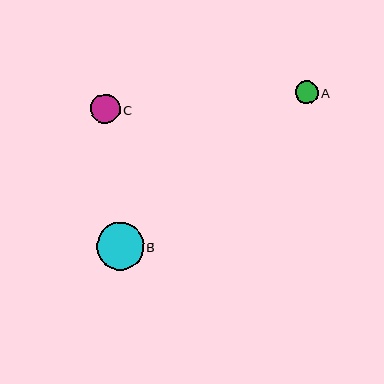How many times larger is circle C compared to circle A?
Circle C is approximately 1.3 times the size of circle A.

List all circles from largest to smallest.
From largest to smallest: B, C, A.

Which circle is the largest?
Circle B is the largest with a size of approximately 47 pixels.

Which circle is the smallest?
Circle A is the smallest with a size of approximately 23 pixels.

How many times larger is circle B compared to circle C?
Circle B is approximately 1.6 times the size of circle C.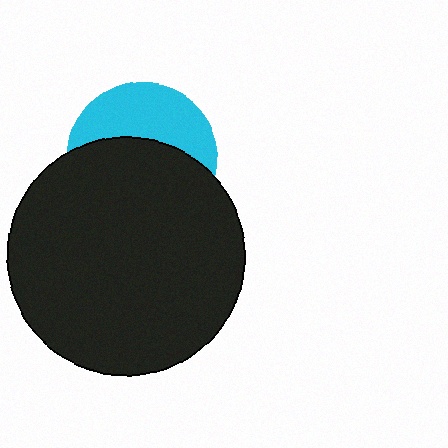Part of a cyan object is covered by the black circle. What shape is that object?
It is a circle.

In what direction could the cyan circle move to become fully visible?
The cyan circle could move up. That would shift it out from behind the black circle entirely.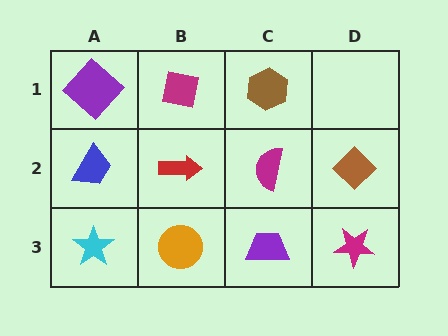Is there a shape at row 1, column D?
No, that cell is empty.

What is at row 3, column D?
A magenta star.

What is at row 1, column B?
A magenta square.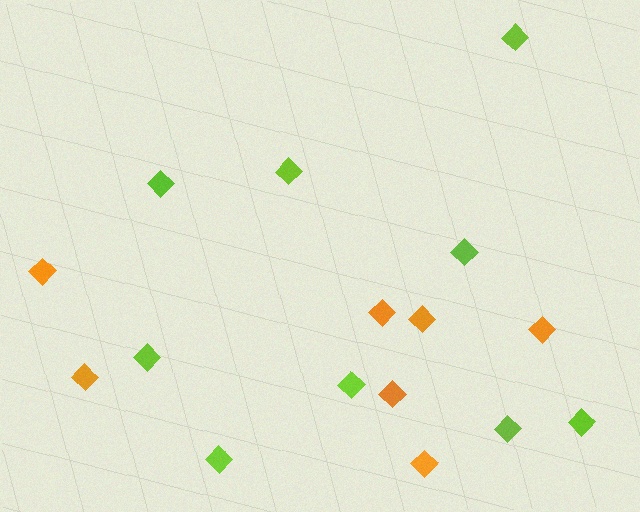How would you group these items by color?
There are 2 groups: one group of lime diamonds (9) and one group of orange diamonds (7).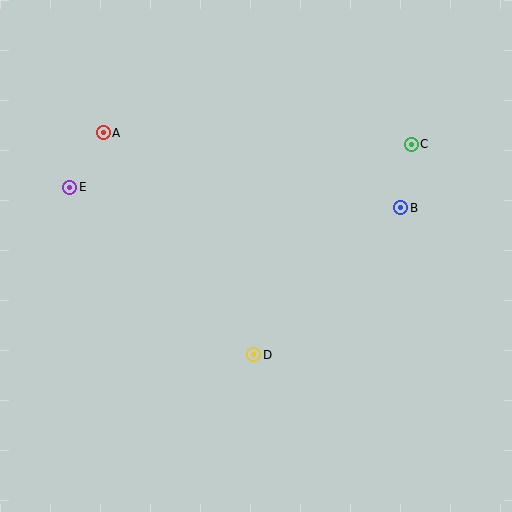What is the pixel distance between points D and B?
The distance between D and B is 208 pixels.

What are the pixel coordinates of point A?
Point A is at (103, 133).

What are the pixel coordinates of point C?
Point C is at (411, 144).